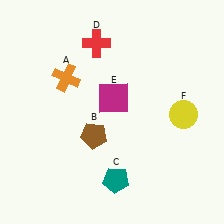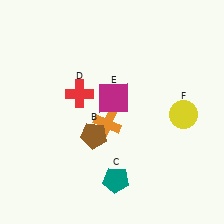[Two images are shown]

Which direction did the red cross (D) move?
The red cross (D) moved down.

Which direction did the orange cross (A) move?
The orange cross (A) moved down.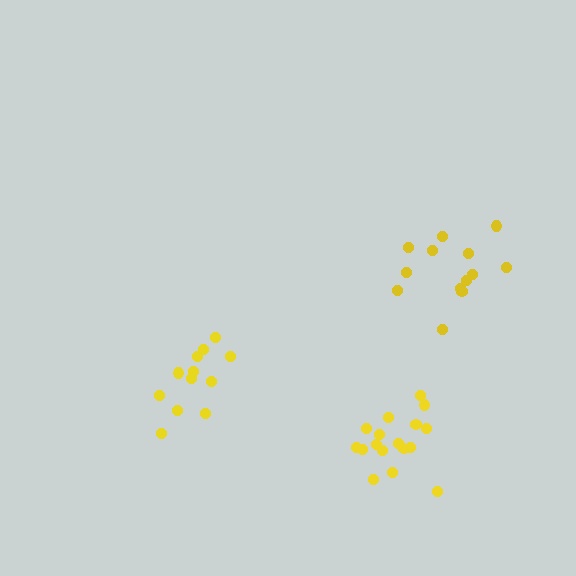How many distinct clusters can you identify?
There are 3 distinct clusters.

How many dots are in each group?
Group 1: 13 dots, Group 2: 12 dots, Group 3: 17 dots (42 total).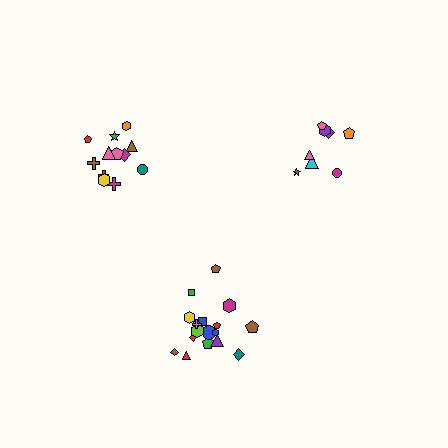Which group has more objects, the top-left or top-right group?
The top-left group.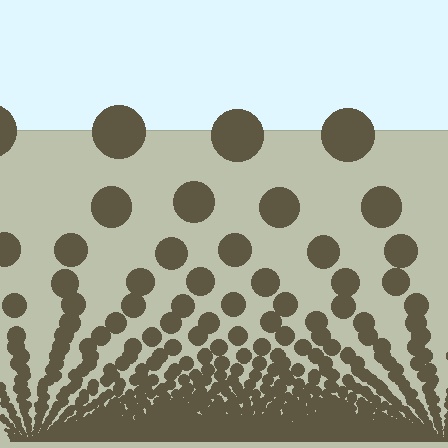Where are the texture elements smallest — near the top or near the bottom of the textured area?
Near the bottom.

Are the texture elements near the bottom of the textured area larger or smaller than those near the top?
Smaller. The gradient is inverted — elements near the bottom are smaller and denser.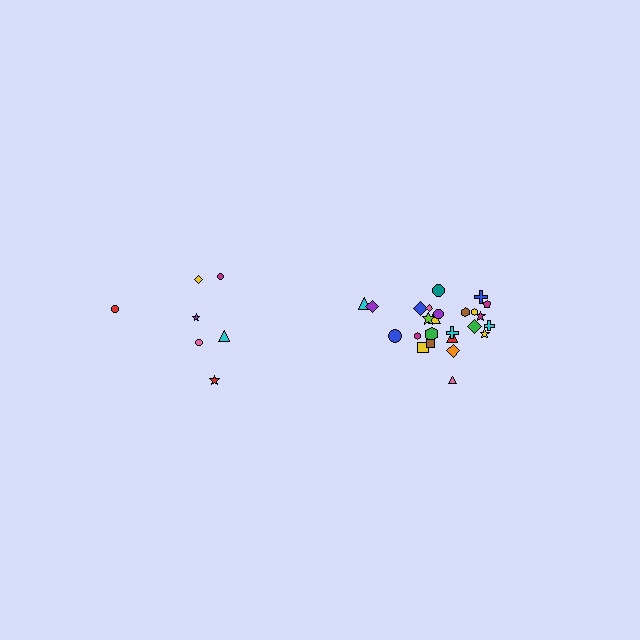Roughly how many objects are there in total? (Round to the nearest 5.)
Roughly 30 objects in total.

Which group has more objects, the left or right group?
The right group.